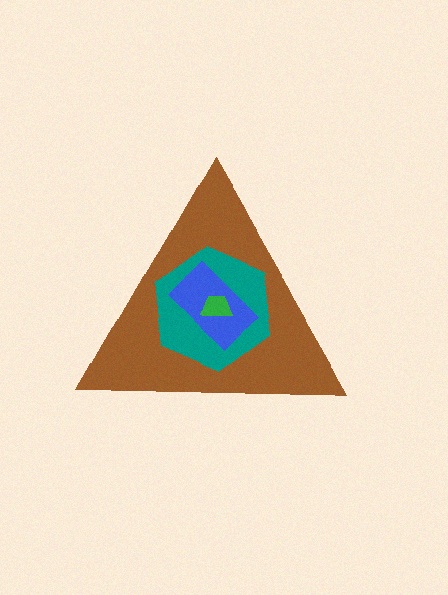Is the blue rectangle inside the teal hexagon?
Yes.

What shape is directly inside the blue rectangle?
The green trapezoid.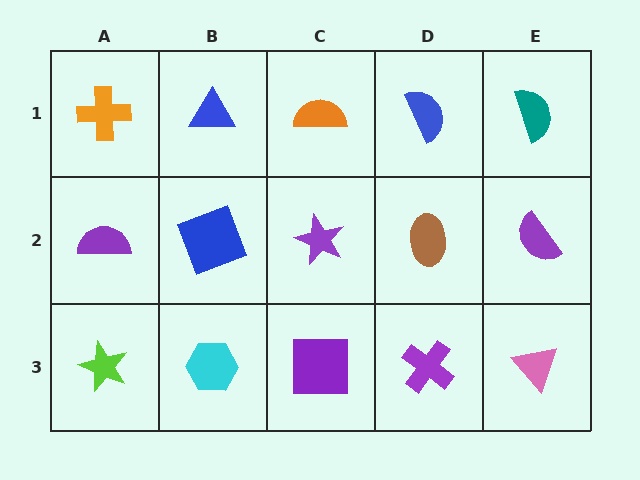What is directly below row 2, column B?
A cyan hexagon.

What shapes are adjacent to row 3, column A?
A purple semicircle (row 2, column A), a cyan hexagon (row 3, column B).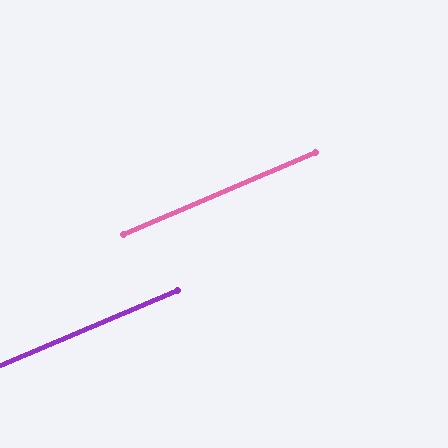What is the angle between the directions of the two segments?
Approximately 0 degrees.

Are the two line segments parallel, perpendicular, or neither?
Parallel — their directions differ by only 0.0°.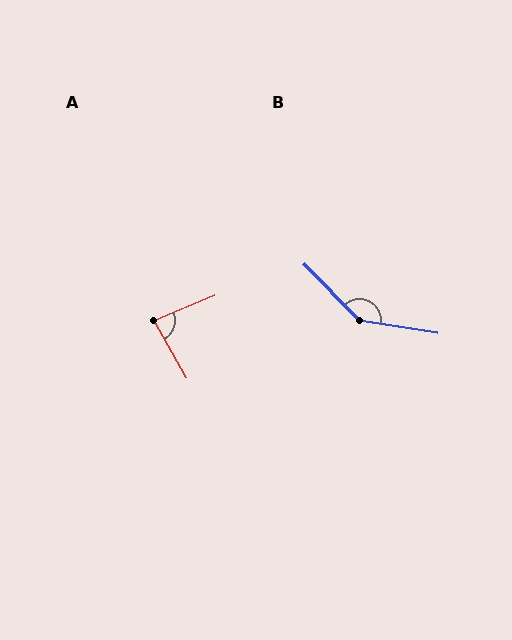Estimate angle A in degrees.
Approximately 83 degrees.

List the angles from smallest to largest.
A (83°), B (144°).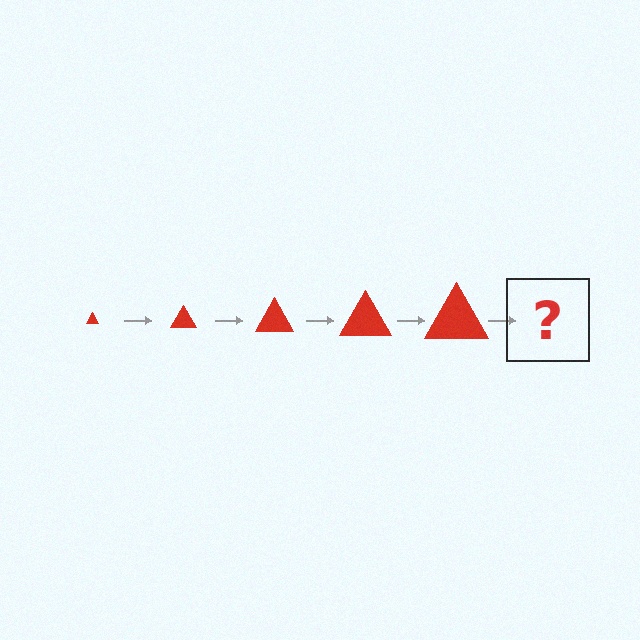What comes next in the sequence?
The next element should be a red triangle, larger than the previous one.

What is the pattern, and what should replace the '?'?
The pattern is that the triangle gets progressively larger each step. The '?' should be a red triangle, larger than the previous one.